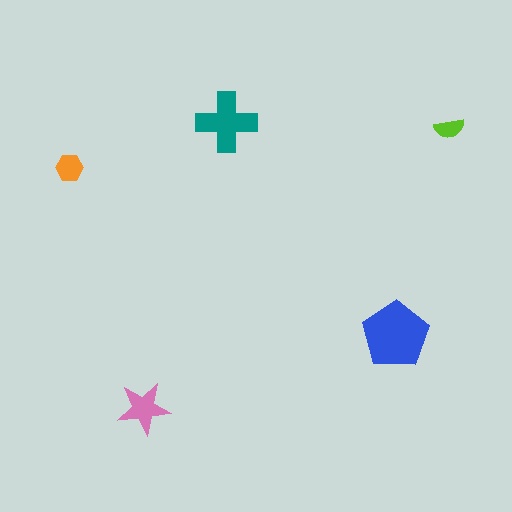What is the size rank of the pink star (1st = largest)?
3rd.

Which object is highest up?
The teal cross is topmost.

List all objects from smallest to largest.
The lime semicircle, the orange hexagon, the pink star, the teal cross, the blue pentagon.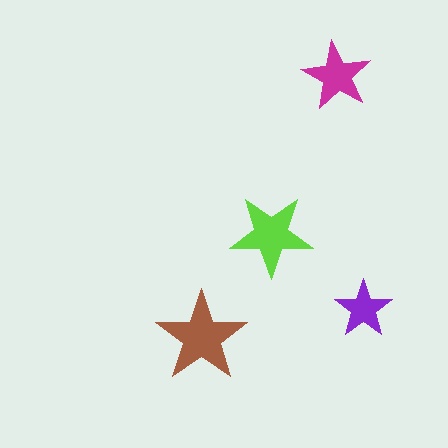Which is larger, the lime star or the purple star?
The lime one.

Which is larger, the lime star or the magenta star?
The lime one.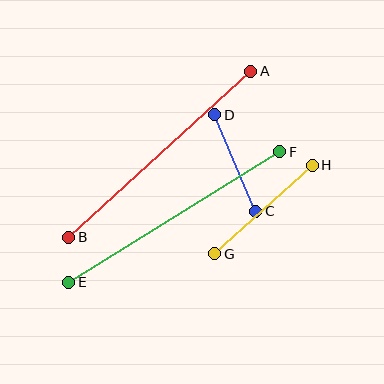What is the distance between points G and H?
The distance is approximately 132 pixels.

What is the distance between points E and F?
The distance is approximately 248 pixels.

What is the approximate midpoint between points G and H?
The midpoint is at approximately (264, 210) pixels.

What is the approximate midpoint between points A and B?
The midpoint is at approximately (160, 154) pixels.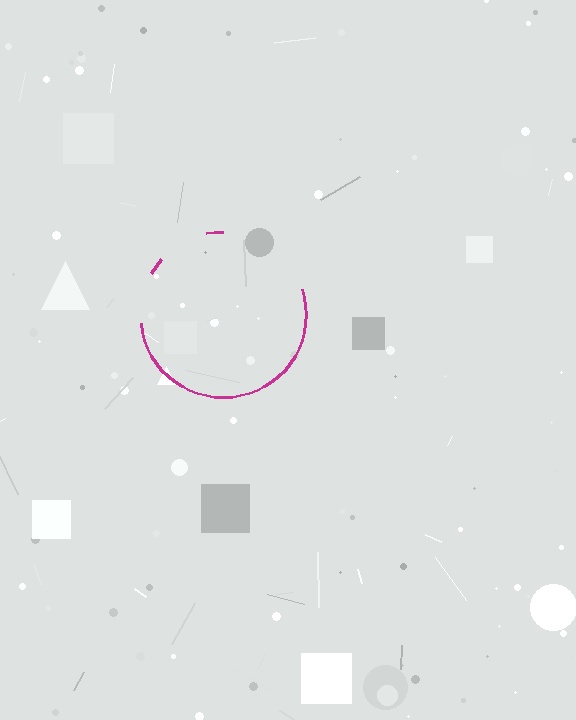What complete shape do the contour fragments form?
The contour fragments form a circle.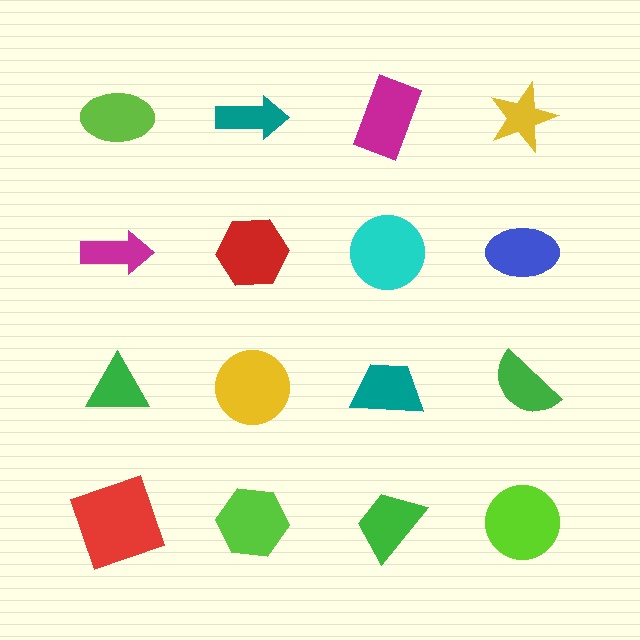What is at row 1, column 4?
A yellow star.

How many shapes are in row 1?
4 shapes.